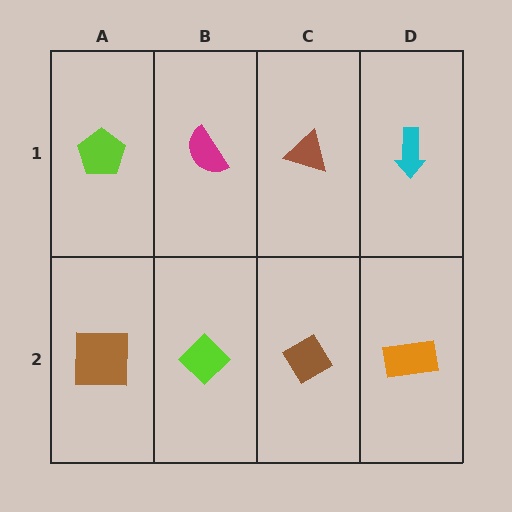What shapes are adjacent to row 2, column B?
A magenta semicircle (row 1, column B), a brown square (row 2, column A), a brown diamond (row 2, column C).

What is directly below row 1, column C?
A brown diamond.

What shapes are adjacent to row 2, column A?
A lime pentagon (row 1, column A), a lime diamond (row 2, column B).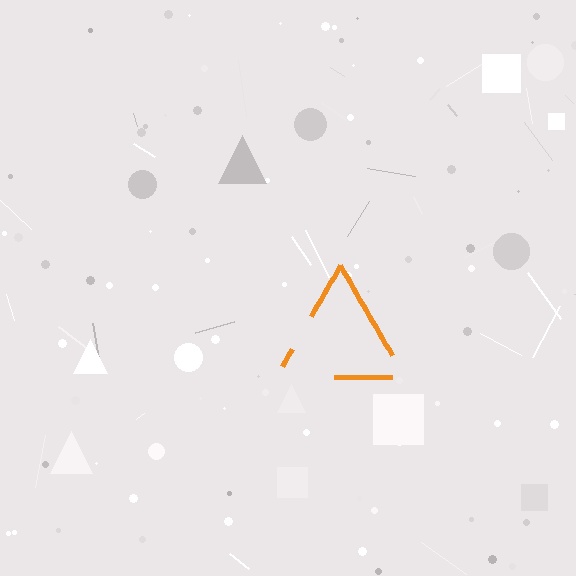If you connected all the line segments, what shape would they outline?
They would outline a triangle.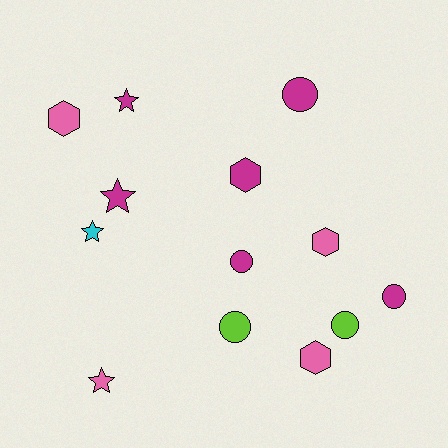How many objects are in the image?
There are 13 objects.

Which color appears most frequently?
Magenta, with 6 objects.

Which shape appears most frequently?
Circle, with 5 objects.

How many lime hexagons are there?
There are no lime hexagons.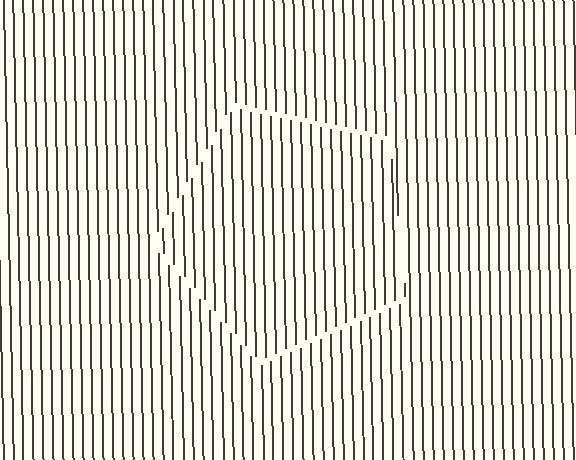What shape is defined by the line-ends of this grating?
An illusory pentagon. The interior of the shape contains the same grating, shifted by half a period — the contour is defined by the phase discontinuity where line-ends from the inner and outer gratings abut.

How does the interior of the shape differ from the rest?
The interior of the shape contains the same grating, shifted by half a period — the contour is defined by the phase discontinuity where line-ends from the inner and outer gratings abut.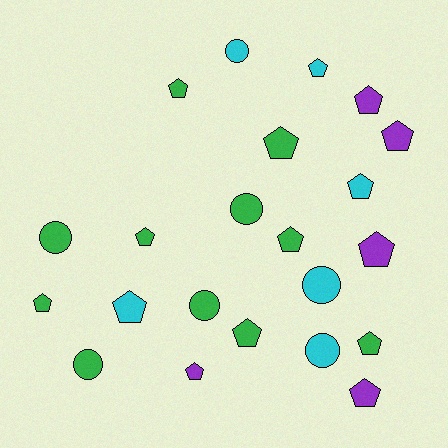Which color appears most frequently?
Green, with 11 objects.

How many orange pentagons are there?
There are no orange pentagons.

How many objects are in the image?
There are 22 objects.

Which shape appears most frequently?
Pentagon, with 15 objects.